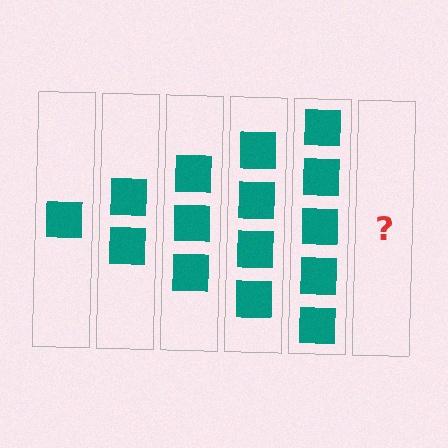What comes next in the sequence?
The next element should be 6 squares.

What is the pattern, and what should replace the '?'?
The pattern is that each step adds one more square. The '?' should be 6 squares.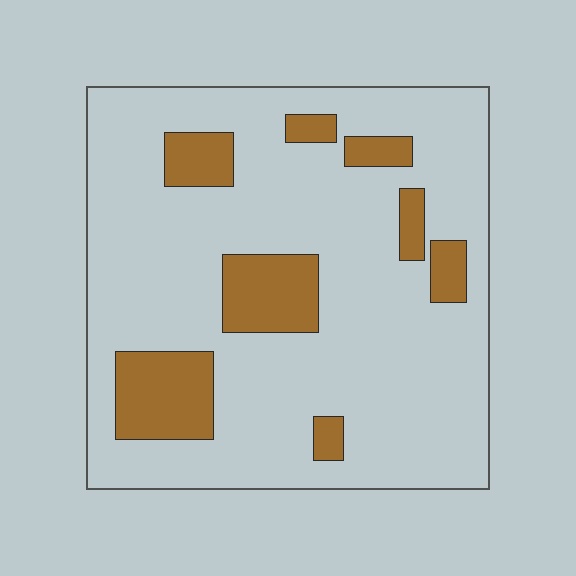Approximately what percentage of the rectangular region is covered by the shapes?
Approximately 20%.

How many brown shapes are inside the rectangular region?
8.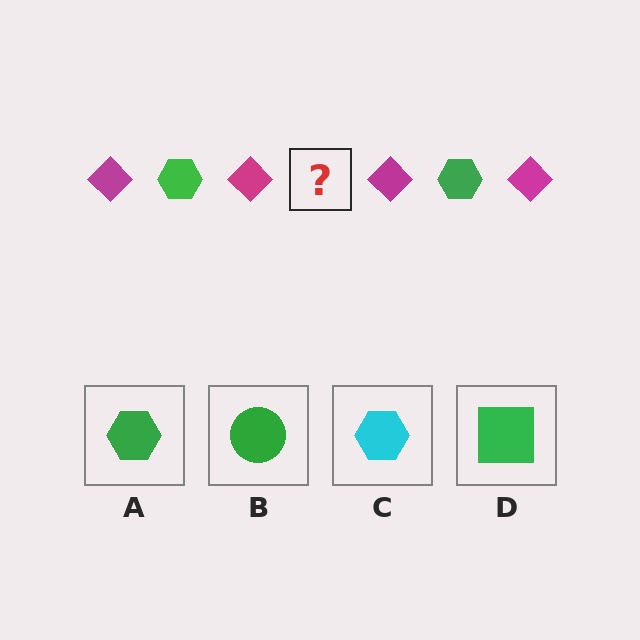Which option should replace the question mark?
Option A.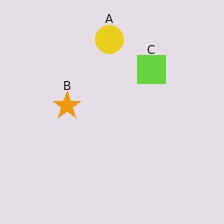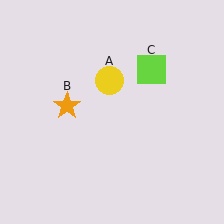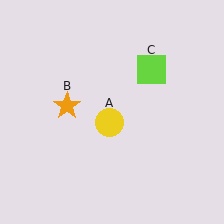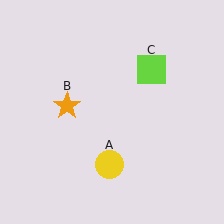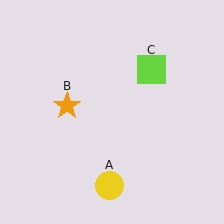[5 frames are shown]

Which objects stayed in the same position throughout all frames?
Orange star (object B) and lime square (object C) remained stationary.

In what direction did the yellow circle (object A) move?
The yellow circle (object A) moved down.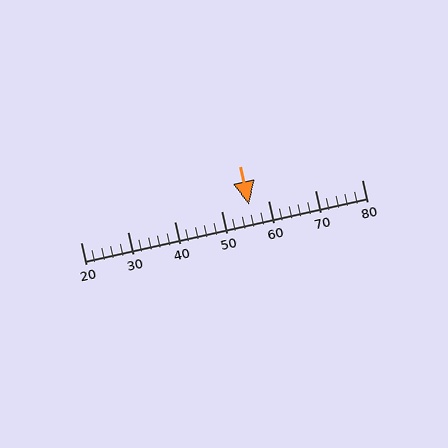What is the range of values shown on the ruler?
The ruler shows values from 20 to 80.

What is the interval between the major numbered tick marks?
The major tick marks are spaced 10 units apart.